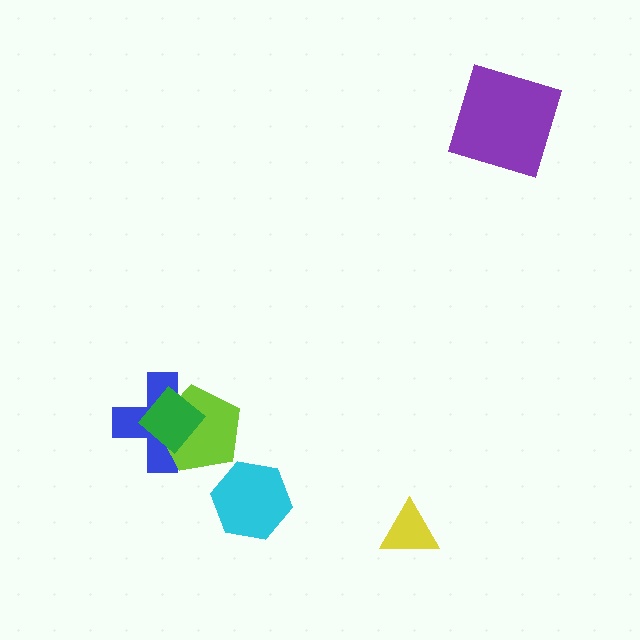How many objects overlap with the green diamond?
2 objects overlap with the green diamond.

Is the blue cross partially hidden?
Yes, it is partially covered by another shape.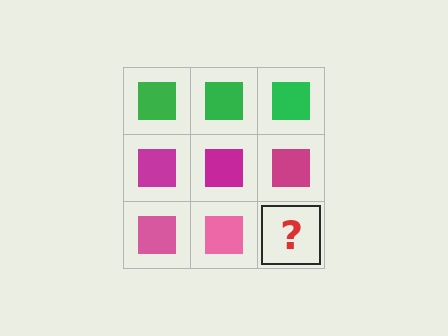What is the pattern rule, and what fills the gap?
The rule is that each row has a consistent color. The gap should be filled with a pink square.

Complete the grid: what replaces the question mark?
The question mark should be replaced with a pink square.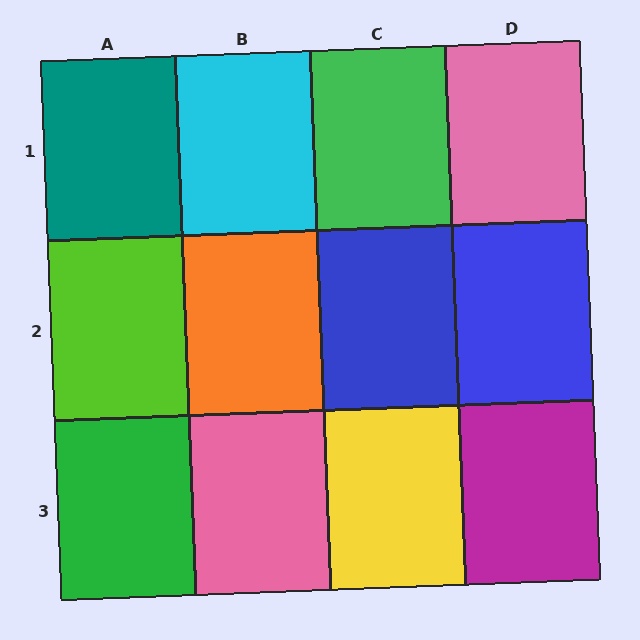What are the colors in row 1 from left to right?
Teal, cyan, green, pink.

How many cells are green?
2 cells are green.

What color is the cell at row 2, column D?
Blue.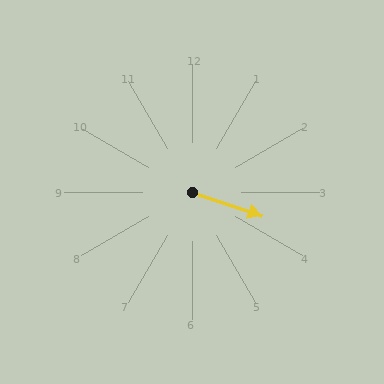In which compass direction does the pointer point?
East.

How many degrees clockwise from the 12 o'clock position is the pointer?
Approximately 109 degrees.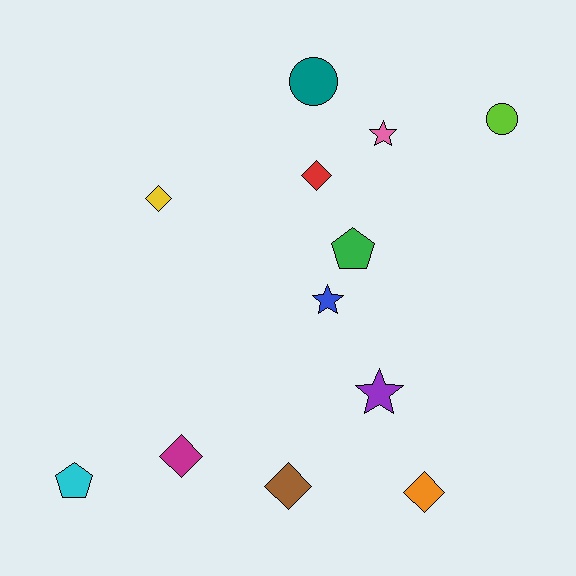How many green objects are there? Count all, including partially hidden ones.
There is 1 green object.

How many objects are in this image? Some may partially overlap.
There are 12 objects.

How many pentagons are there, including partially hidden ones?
There are 2 pentagons.